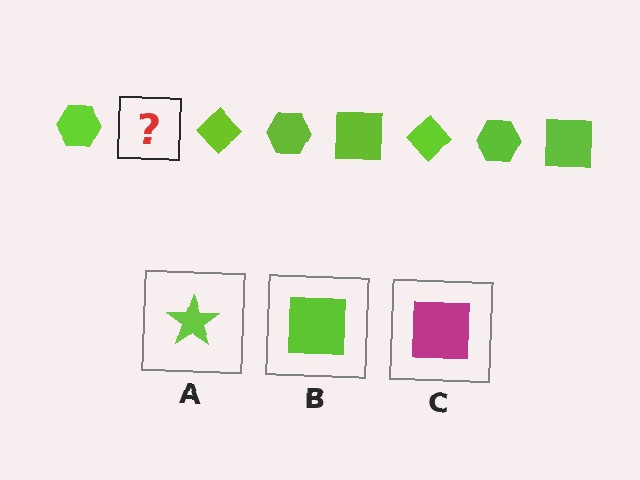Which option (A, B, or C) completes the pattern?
B.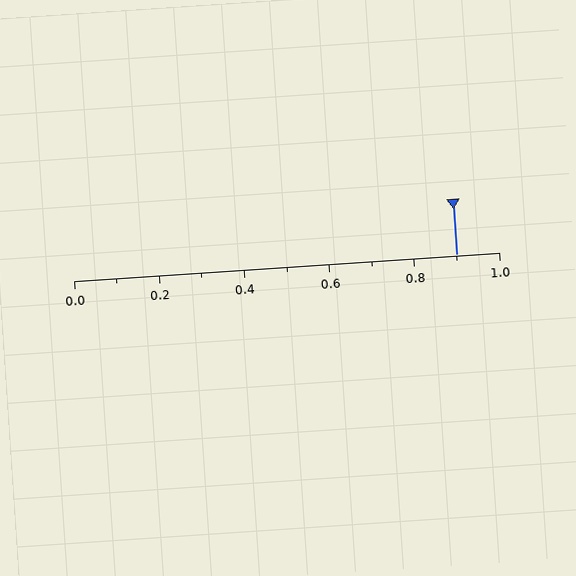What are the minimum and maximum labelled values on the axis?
The axis runs from 0.0 to 1.0.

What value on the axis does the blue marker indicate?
The marker indicates approximately 0.9.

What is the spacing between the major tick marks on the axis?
The major ticks are spaced 0.2 apart.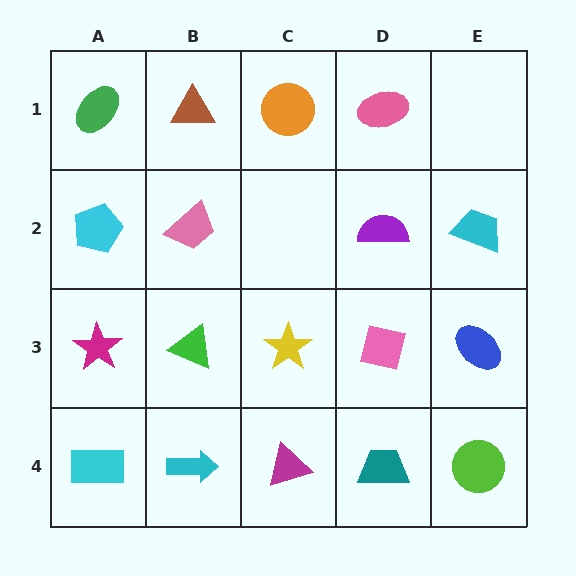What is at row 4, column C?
A magenta triangle.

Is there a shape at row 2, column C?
No, that cell is empty.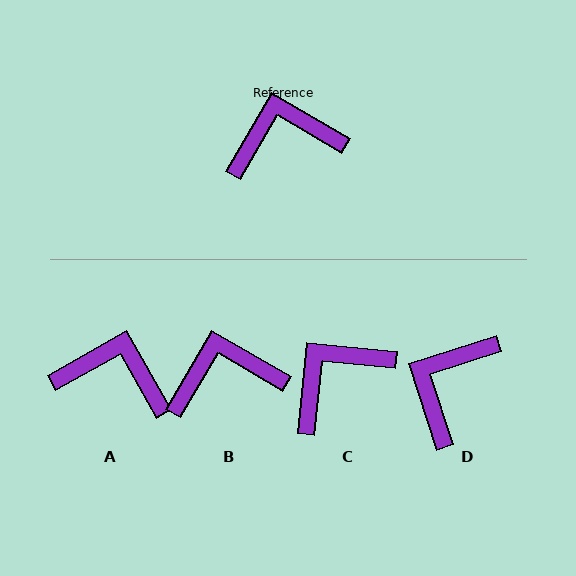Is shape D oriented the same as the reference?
No, it is off by about 48 degrees.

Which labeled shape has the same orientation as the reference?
B.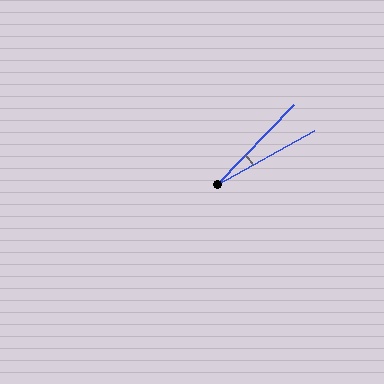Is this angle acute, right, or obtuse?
It is acute.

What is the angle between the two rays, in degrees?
Approximately 17 degrees.